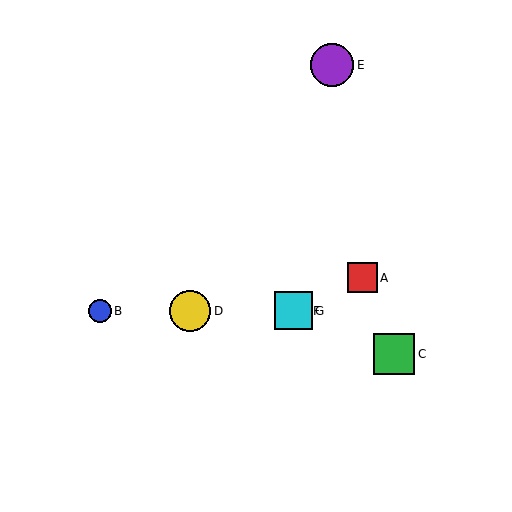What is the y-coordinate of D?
Object D is at y≈311.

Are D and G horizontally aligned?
Yes, both are at y≈311.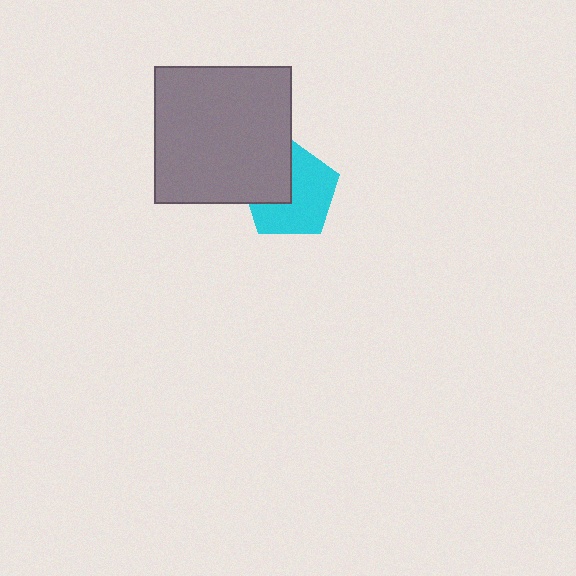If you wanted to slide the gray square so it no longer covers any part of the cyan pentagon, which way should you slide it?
Slide it toward the upper-left — that is the most direct way to separate the two shapes.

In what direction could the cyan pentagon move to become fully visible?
The cyan pentagon could move toward the lower-right. That would shift it out from behind the gray square entirely.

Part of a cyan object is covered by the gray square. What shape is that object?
It is a pentagon.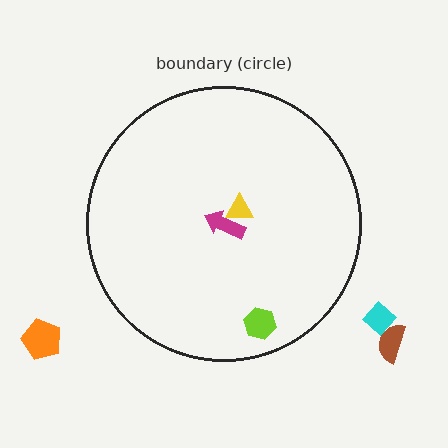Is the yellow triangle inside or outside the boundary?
Inside.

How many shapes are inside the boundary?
3 inside, 3 outside.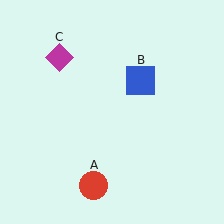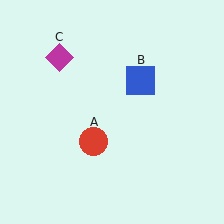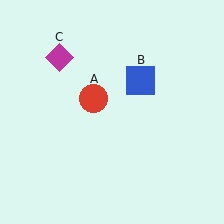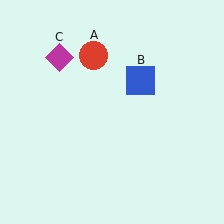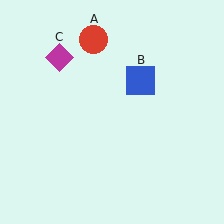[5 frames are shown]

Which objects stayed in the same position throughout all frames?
Blue square (object B) and magenta diamond (object C) remained stationary.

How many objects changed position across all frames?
1 object changed position: red circle (object A).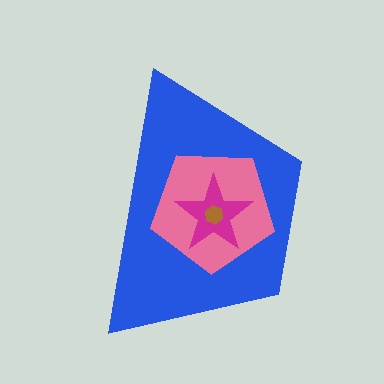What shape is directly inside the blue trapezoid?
The pink pentagon.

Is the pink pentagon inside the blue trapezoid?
Yes.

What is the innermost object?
The brown hexagon.